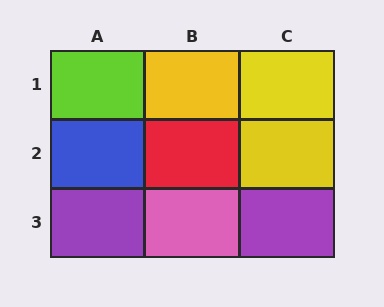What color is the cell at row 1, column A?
Lime.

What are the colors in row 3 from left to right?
Purple, pink, purple.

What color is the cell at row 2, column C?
Yellow.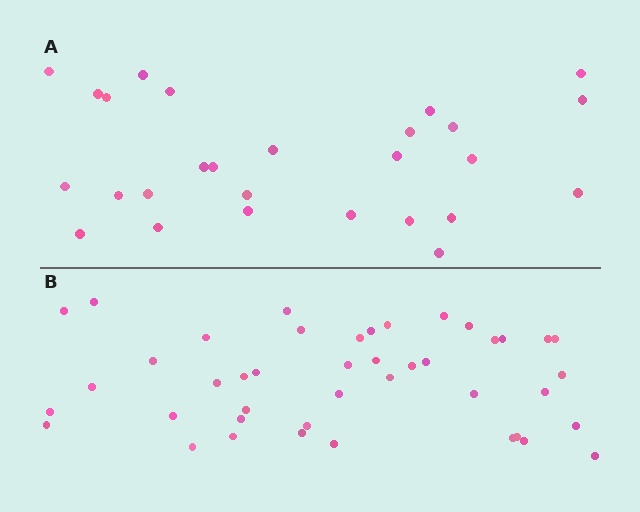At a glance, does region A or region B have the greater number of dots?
Region B (the bottom region) has more dots.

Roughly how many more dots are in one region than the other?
Region B has approximately 15 more dots than region A.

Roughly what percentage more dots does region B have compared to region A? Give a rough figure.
About 60% more.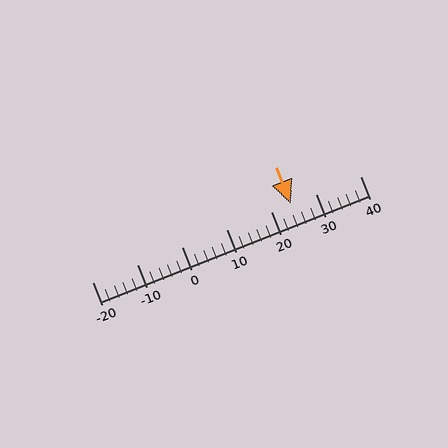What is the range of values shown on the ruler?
The ruler shows values from -20 to 40.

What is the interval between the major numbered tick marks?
The major tick marks are spaced 10 units apart.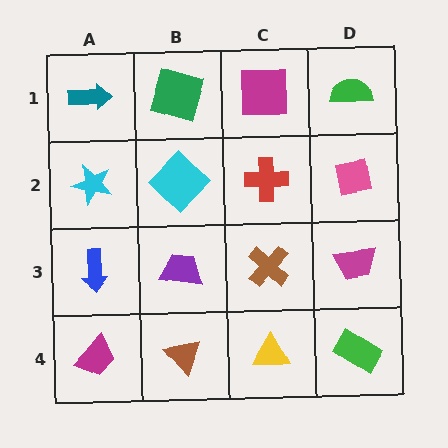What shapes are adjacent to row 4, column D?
A magenta trapezoid (row 3, column D), a yellow triangle (row 4, column C).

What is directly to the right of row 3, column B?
A brown cross.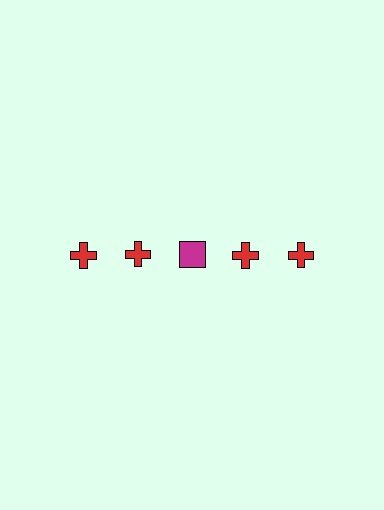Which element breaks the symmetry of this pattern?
The magenta square in the top row, center column breaks the symmetry. All other shapes are red crosses.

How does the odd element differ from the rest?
It differs in both color (magenta instead of red) and shape (square instead of cross).